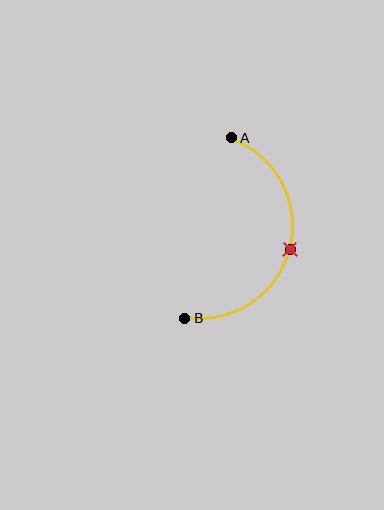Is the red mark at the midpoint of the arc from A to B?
Yes. The red mark lies on the arc at equal arc-length from both A and B — it is the arc midpoint.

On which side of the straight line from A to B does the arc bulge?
The arc bulges to the right of the straight line connecting A and B.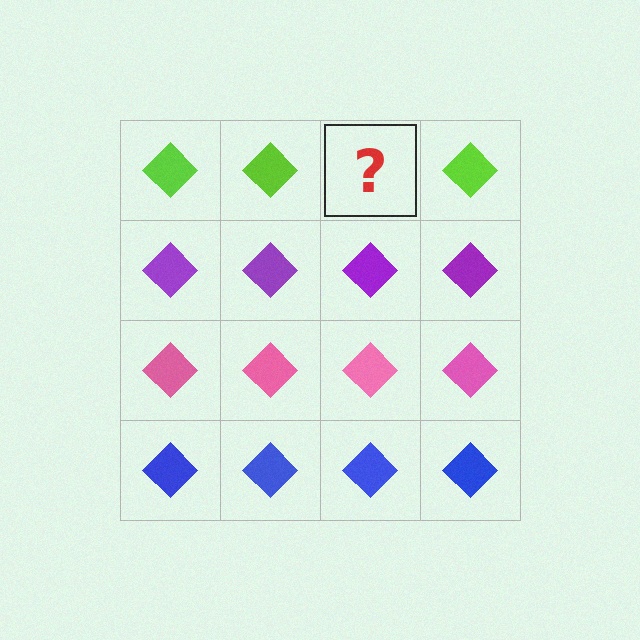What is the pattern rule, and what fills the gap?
The rule is that each row has a consistent color. The gap should be filled with a lime diamond.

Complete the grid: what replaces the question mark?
The question mark should be replaced with a lime diamond.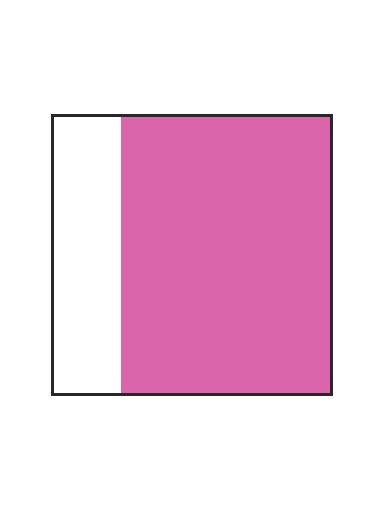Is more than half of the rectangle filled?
Yes.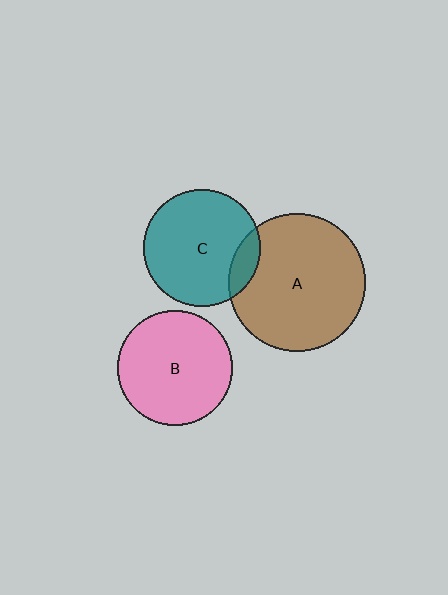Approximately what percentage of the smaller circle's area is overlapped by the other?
Approximately 15%.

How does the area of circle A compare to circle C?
Approximately 1.4 times.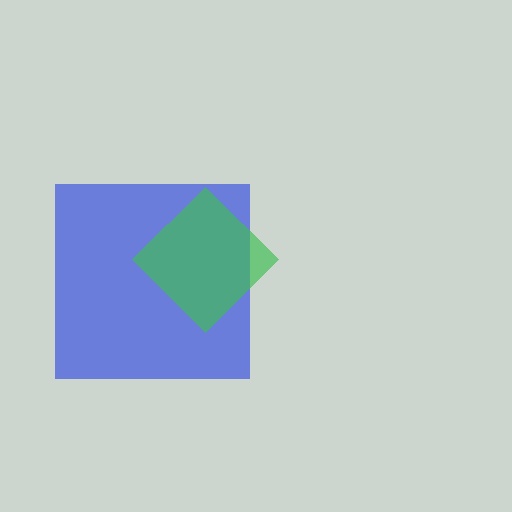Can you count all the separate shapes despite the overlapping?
Yes, there are 2 separate shapes.